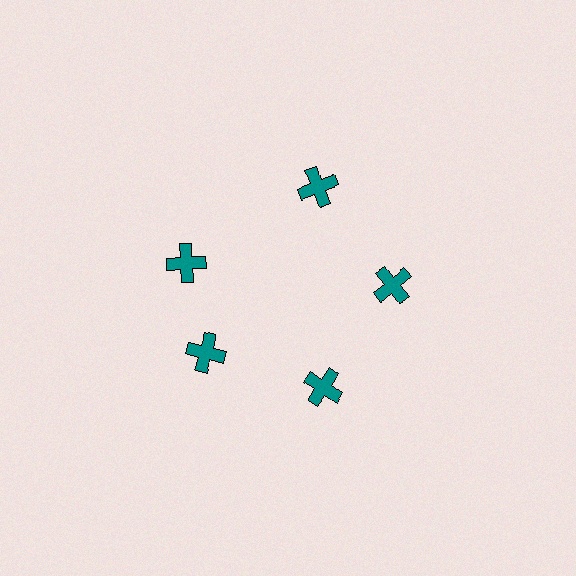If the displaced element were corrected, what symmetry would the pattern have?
It would have 5-fold rotational symmetry — the pattern would map onto itself every 72 degrees.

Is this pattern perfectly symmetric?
No. The 5 teal crosses are arranged in a ring, but one element near the 10 o'clock position is rotated out of alignment along the ring, breaking the 5-fold rotational symmetry.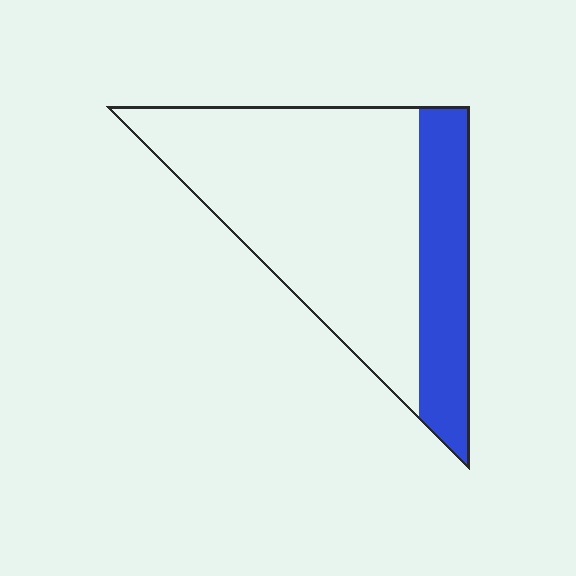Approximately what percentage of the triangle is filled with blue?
Approximately 25%.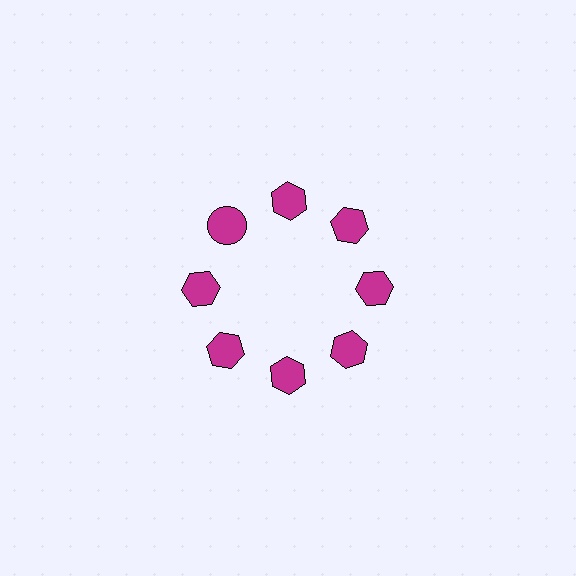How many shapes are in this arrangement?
There are 8 shapes arranged in a ring pattern.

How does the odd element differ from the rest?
It has a different shape: circle instead of hexagon.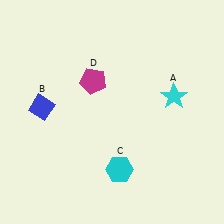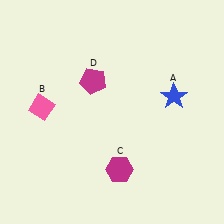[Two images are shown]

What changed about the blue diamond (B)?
In Image 1, B is blue. In Image 2, it changed to pink.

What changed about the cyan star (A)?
In Image 1, A is cyan. In Image 2, it changed to blue.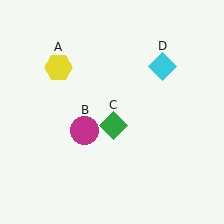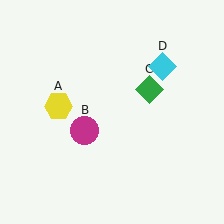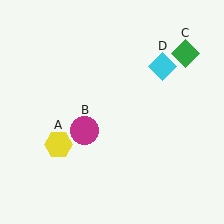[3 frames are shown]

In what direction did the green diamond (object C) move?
The green diamond (object C) moved up and to the right.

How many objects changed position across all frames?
2 objects changed position: yellow hexagon (object A), green diamond (object C).